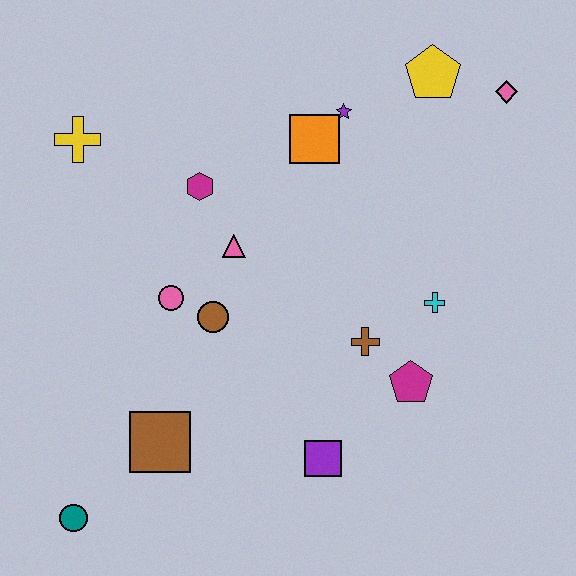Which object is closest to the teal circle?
The brown square is closest to the teal circle.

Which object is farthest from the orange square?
The teal circle is farthest from the orange square.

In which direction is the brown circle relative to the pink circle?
The brown circle is to the right of the pink circle.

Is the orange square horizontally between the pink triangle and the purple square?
Yes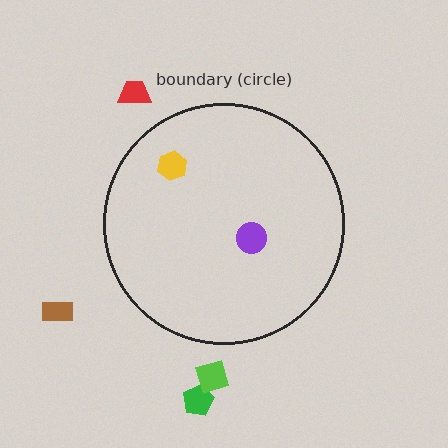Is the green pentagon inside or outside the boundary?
Outside.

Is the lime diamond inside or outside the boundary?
Outside.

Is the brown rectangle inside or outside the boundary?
Outside.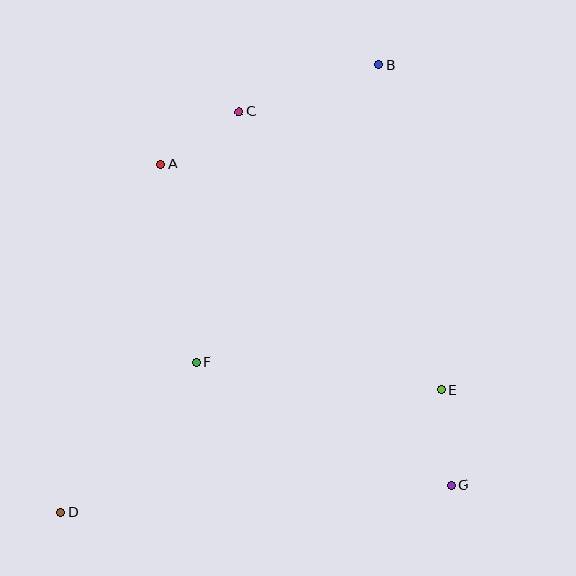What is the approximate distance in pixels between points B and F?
The distance between B and F is approximately 349 pixels.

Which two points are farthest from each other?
Points B and D are farthest from each other.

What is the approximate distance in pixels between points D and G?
The distance between D and G is approximately 392 pixels.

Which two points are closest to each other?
Points A and C are closest to each other.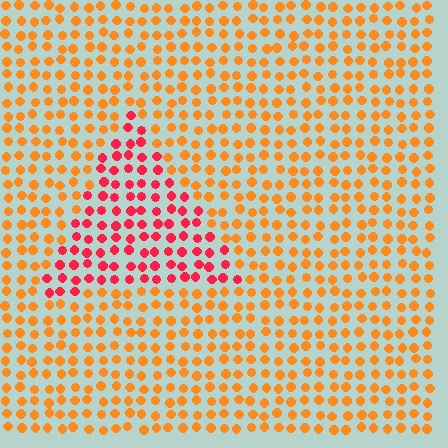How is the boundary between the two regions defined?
The boundary is defined purely by a slight shift in hue (about 41 degrees). Spacing, size, and orientation are identical on both sides.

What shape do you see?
I see a triangle.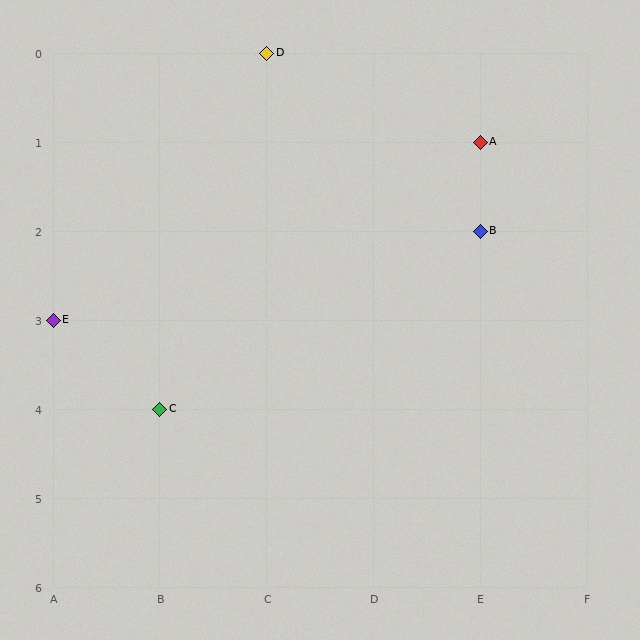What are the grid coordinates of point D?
Point D is at grid coordinates (C, 0).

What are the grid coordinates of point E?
Point E is at grid coordinates (A, 3).